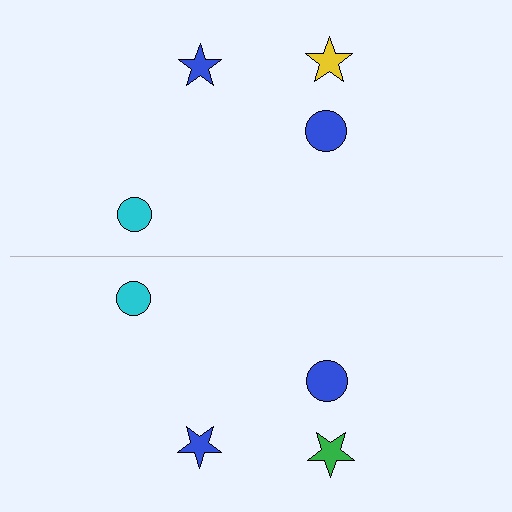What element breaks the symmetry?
The green star on the bottom side breaks the symmetry — its mirror counterpart is yellow.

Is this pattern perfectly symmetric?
No, the pattern is not perfectly symmetric. The green star on the bottom side breaks the symmetry — its mirror counterpart is yellow.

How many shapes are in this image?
There are 8 shapes in this image.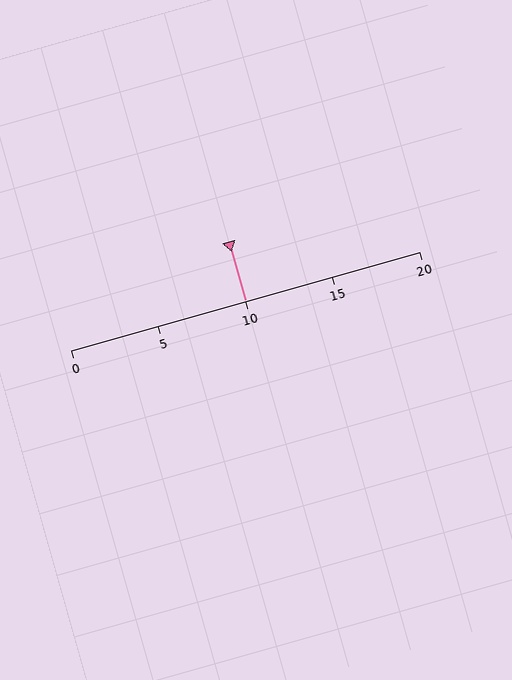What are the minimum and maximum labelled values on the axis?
The axis runs from 0 to 20.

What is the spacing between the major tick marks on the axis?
The major ticks are spaced 5 apart.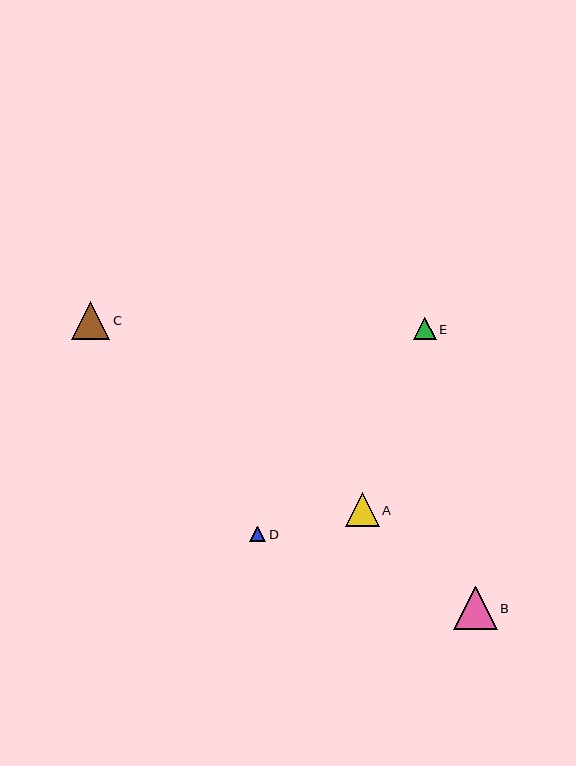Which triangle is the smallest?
Triangle D is the smallest with a size of approximately 16 pixels.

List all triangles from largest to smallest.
From largest to smallest: B, C, A, E, D.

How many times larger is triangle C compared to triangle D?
Triangle C is approximately 2.4 times the size of triangle D.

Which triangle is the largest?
Triangle B is the largest with a size of approximately 44 pixels.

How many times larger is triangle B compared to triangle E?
Triangle B is approximately 2.0 times the size of triangle E.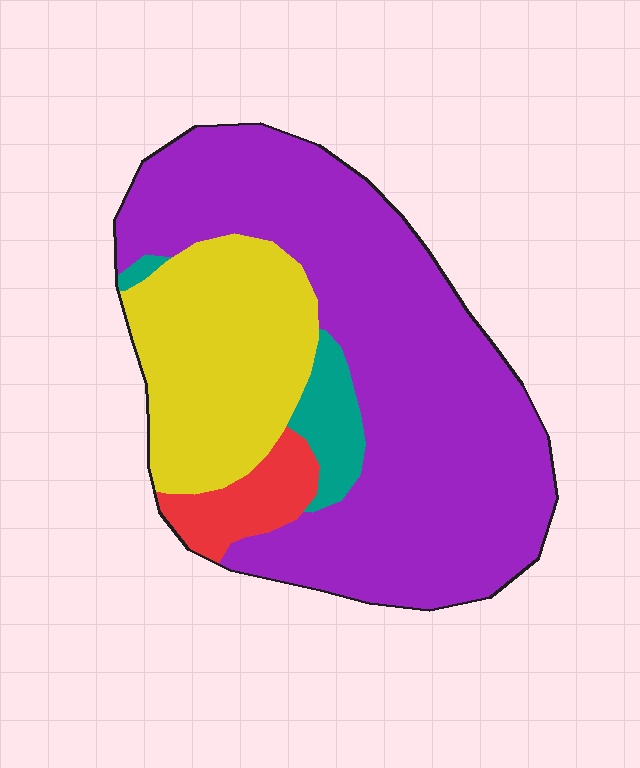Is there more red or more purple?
Purple.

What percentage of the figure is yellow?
Yellow takes up about one quarter (1/4) of the figure.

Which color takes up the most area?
Purple, at roughly 65%.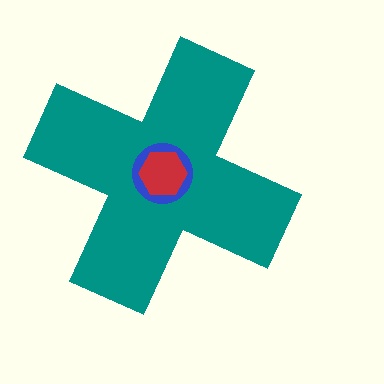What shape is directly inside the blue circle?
The red hexagon.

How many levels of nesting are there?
3.